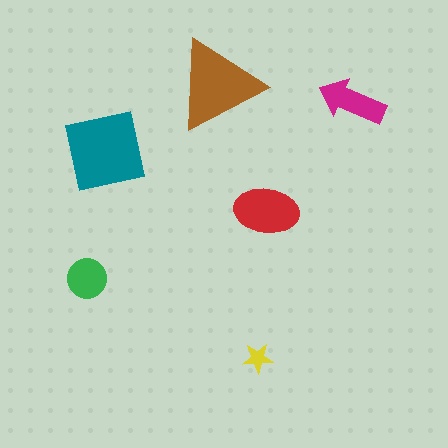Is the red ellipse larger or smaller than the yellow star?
Larger.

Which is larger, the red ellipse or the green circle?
The red ellipse.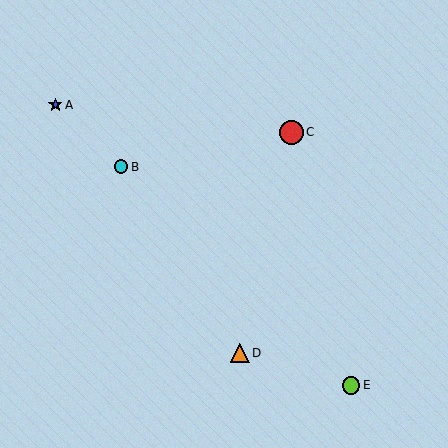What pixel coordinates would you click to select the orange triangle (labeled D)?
Click at (240, 353) to select the orange triangle D.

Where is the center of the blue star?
The center of the blue star is at (55, 105).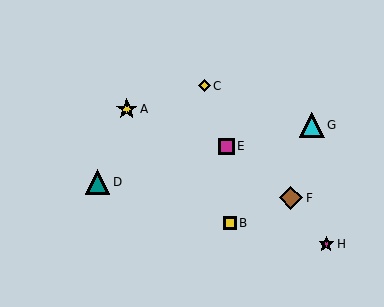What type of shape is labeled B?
Shape B is a yellow square.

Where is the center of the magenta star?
The center of the magenta star is at (326, 244).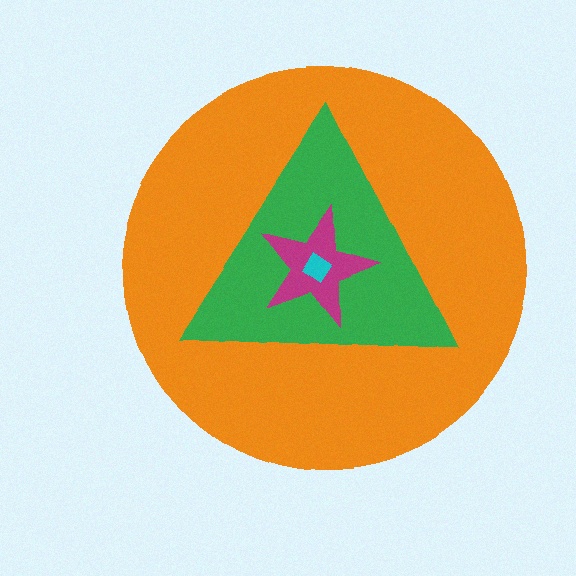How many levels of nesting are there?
4.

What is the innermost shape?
The cyan diamond.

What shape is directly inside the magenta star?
The cyan diamond.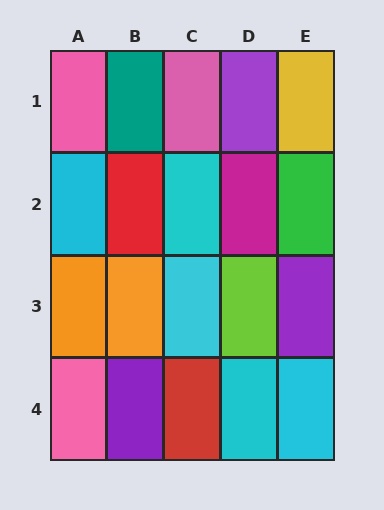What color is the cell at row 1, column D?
Purple.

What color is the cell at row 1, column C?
Pink.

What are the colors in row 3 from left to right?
Orange, orange, cyan, lime, purple.